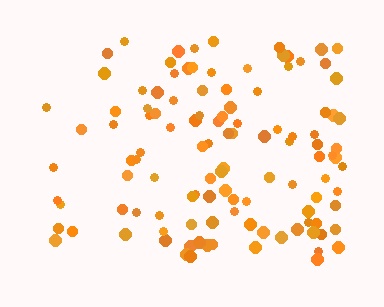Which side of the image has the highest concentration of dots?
The right.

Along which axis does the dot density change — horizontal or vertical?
Horizontal.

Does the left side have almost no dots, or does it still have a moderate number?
Still a moderate number, just noticeably fewer than the right.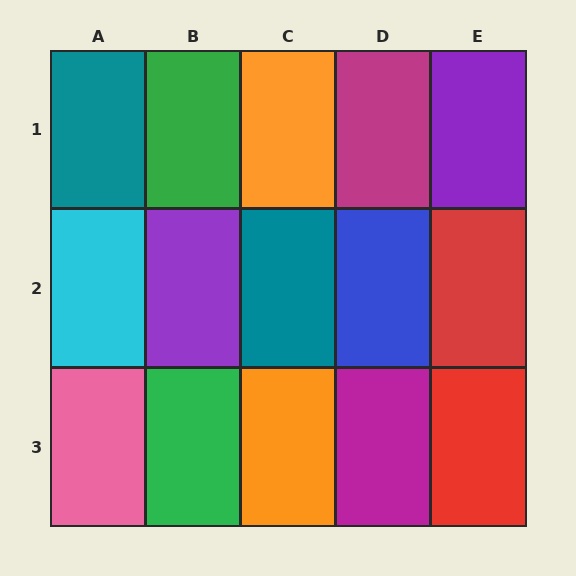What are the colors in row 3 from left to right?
Pink, green, orange, magenta, red.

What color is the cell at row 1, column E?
Purple.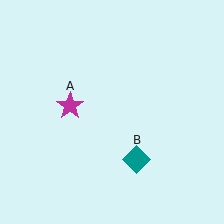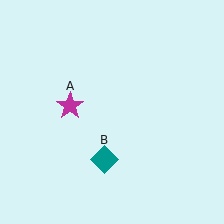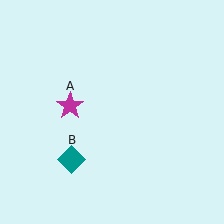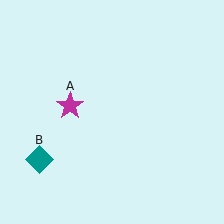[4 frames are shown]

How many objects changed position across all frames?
1 object changed position: teal diamond (object B).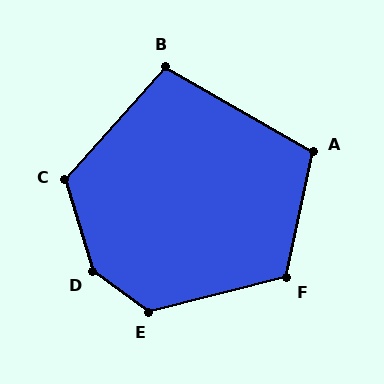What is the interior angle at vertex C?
Approximately 121 degrees (obtuse).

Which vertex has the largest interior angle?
D, at approximately 142 degrees.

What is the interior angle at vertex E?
Approximately 131 degrees (obtuse).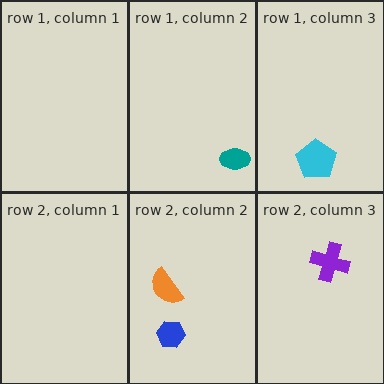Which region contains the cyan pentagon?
The row 1, column 3 region.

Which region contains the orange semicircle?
The row 2, column 2 region.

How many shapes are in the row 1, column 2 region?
1.